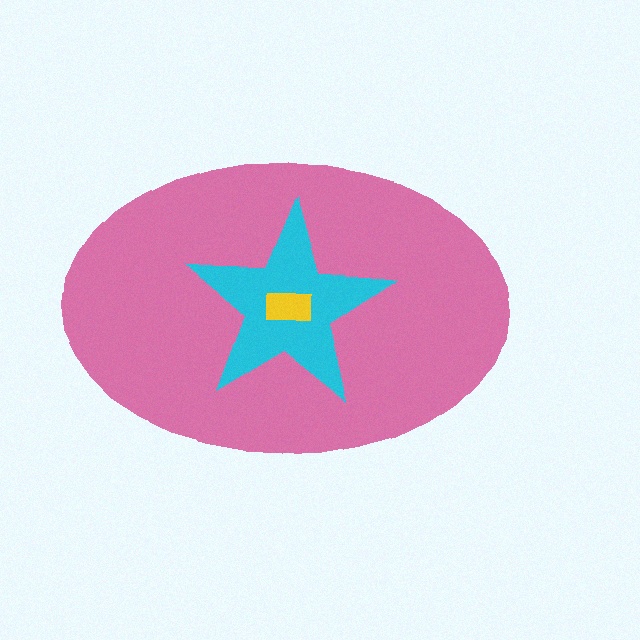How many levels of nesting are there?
3.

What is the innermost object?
The yellow rectangle.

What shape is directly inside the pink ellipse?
The cyan star.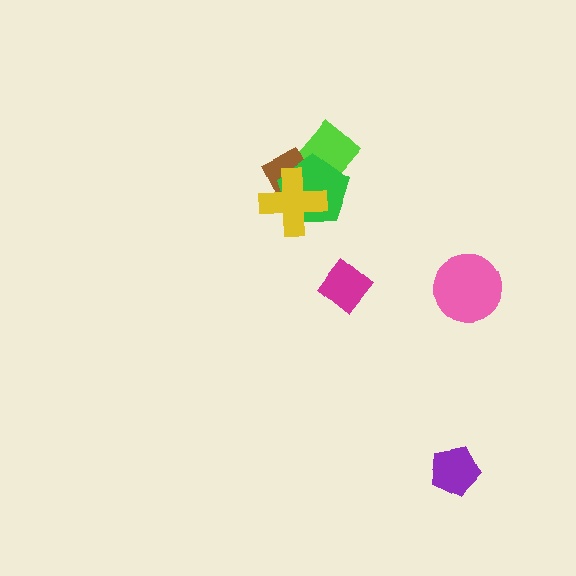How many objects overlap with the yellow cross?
3 objects overlap with the yellow cross.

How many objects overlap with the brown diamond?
3 objects overlap with the brown diamond.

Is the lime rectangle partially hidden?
Yes, it is partially covered by another shape.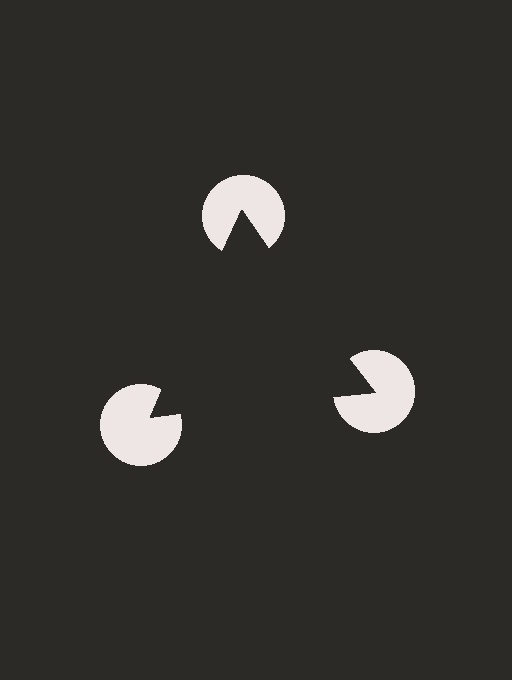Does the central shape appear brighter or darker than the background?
It typically appears slightly darker than the background, even though no actual brightness change is drawn.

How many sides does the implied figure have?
3 sides.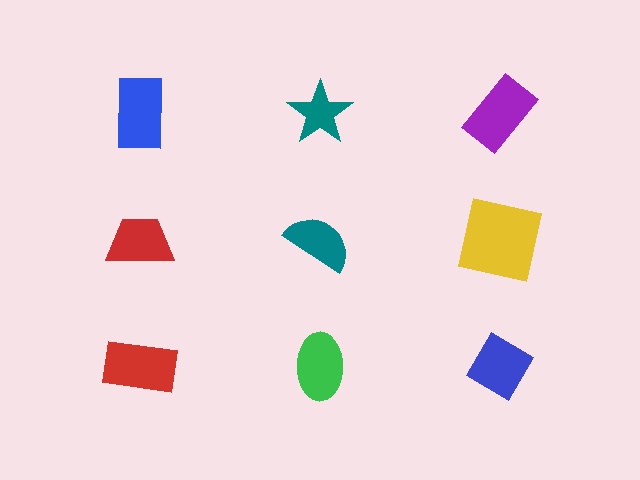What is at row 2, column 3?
A yellow square.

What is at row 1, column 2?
A teal star.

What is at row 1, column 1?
A blue rectangle.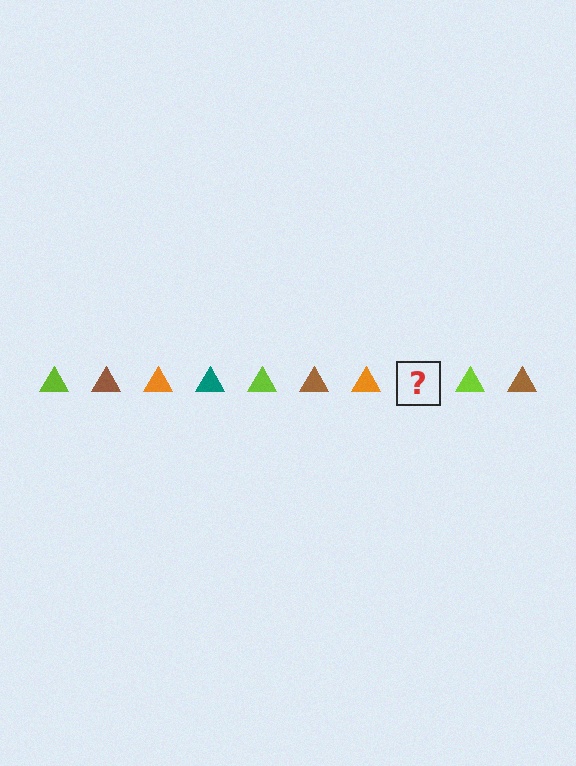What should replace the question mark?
The question mark should be replaced with a teal triangle.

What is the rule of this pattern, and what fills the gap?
The rule is that the pattern cycles through lime, brown, orange, teal triangles. The gap should be filled with a teal triangle.